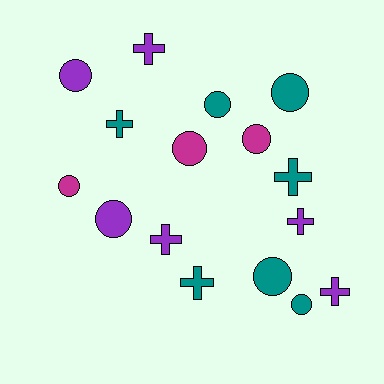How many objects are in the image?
There are 16 objects.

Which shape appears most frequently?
Circle, with 9 objects.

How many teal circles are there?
There are 4 teal circles.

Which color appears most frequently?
Teal, with 7 objects.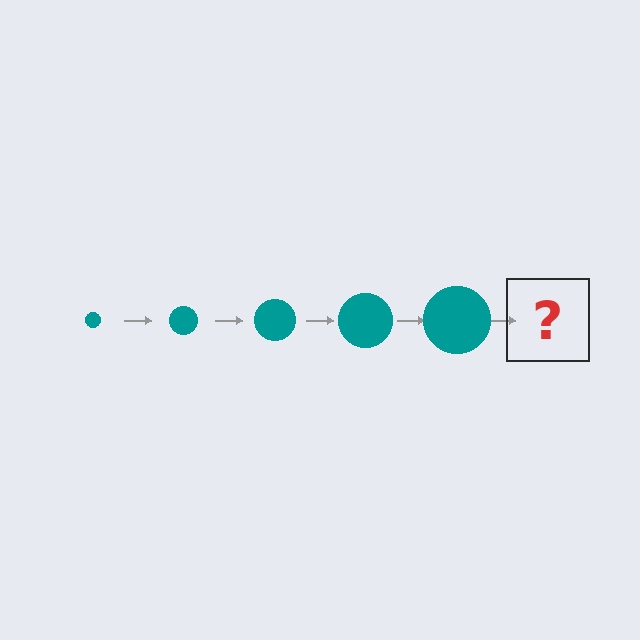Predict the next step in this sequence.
The next step is a teal circle, larger than the previous one.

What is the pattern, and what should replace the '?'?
The pattern is that the circle gets progressively larger each step. The '?' should be a teal circle, larger than the previous one.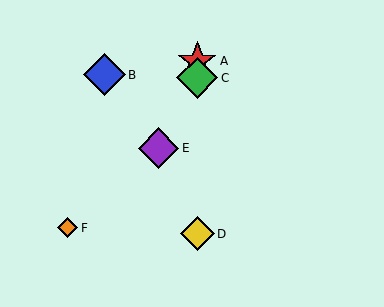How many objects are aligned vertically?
3 objects (A, C, D) are aligned vertically.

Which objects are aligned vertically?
Objects A, C, D are aligned vertically.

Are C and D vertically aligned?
Yes, both are at x≈197.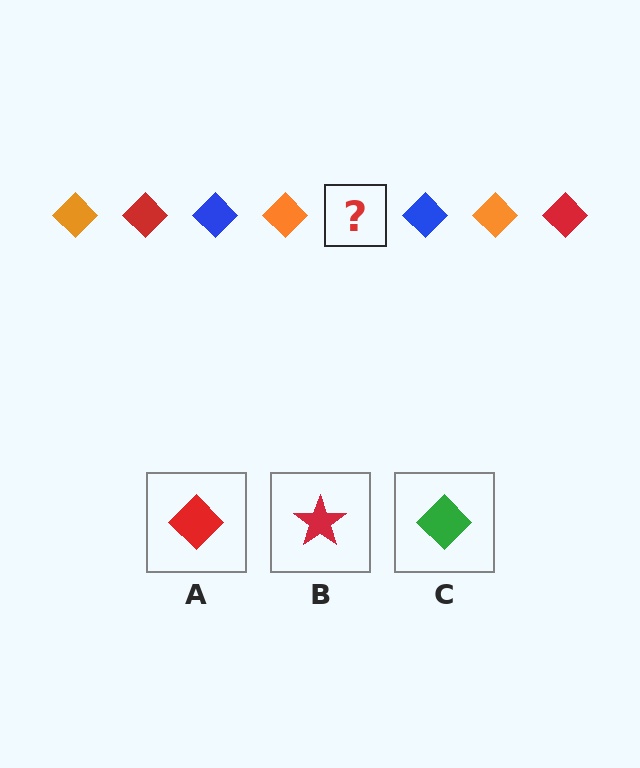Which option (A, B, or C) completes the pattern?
A.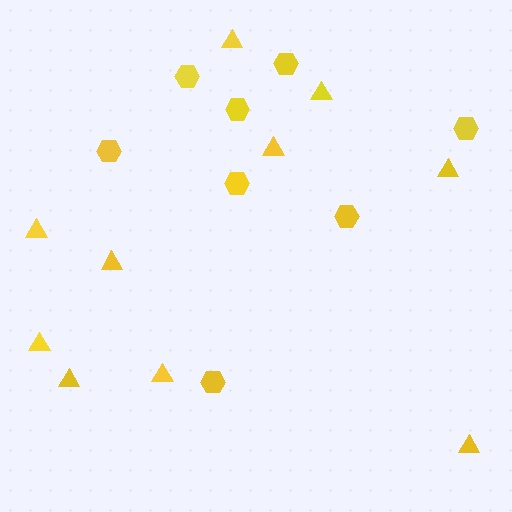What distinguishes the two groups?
There are 2 groups: one group of hexagons (8) and one group of triangles (10).